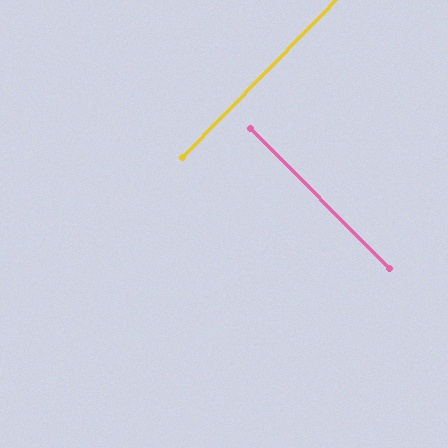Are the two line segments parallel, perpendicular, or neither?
Perpendicular — they meet at approximately 89°.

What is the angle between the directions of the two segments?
Approximately 89 degrees.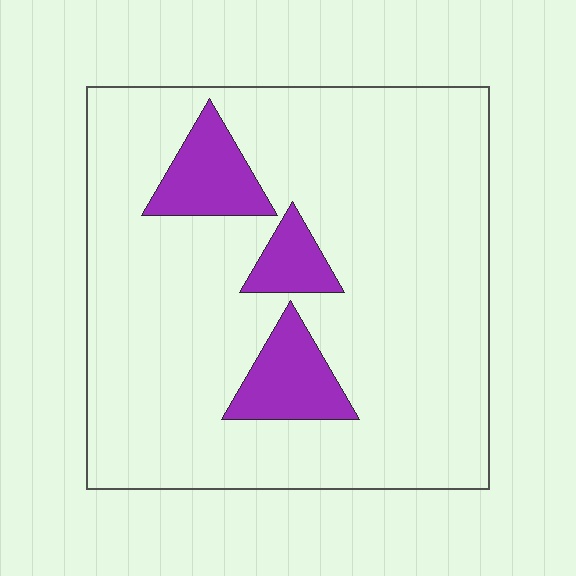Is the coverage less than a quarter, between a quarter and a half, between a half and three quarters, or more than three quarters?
Less than a quarter.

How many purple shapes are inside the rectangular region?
3.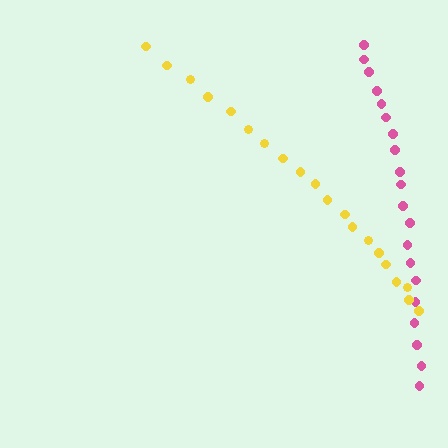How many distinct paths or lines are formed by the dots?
There are 2 distinct paths.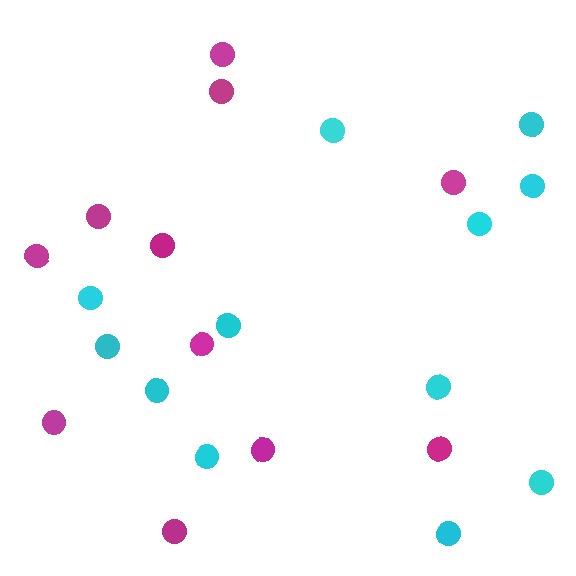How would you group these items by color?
There are 2 groups: one group of magenta circles (11) and one group of cyan circles (12).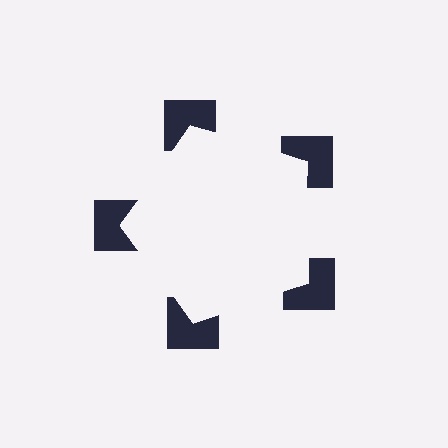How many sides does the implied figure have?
5 sides.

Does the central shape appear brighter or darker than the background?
It typically appears slightly brighter than the background, even though no actual brightness change is drawn.